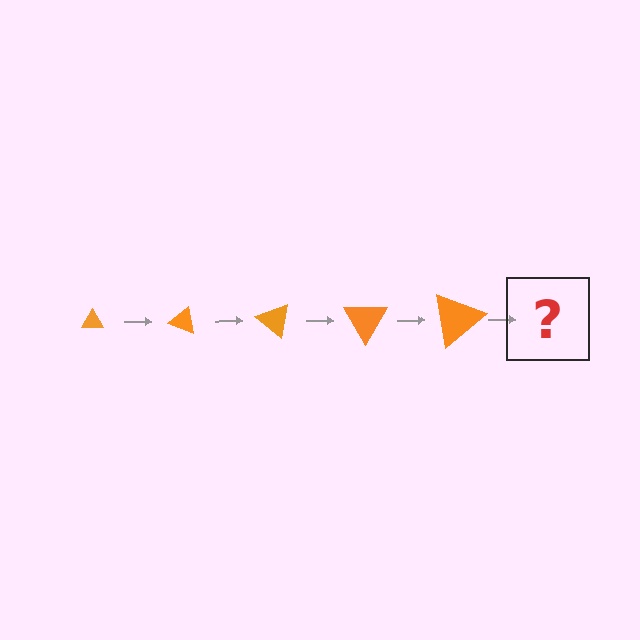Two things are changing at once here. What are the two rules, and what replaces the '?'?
The two rules are that the triangle grows larger each step and it rotates 20 degrees each step. The '?' should be a triangle, larger than the previous one and rotated 100 degrees from the start.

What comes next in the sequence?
The next element should be a triangle, larger than the previous one and rotated 100 degrees from the start.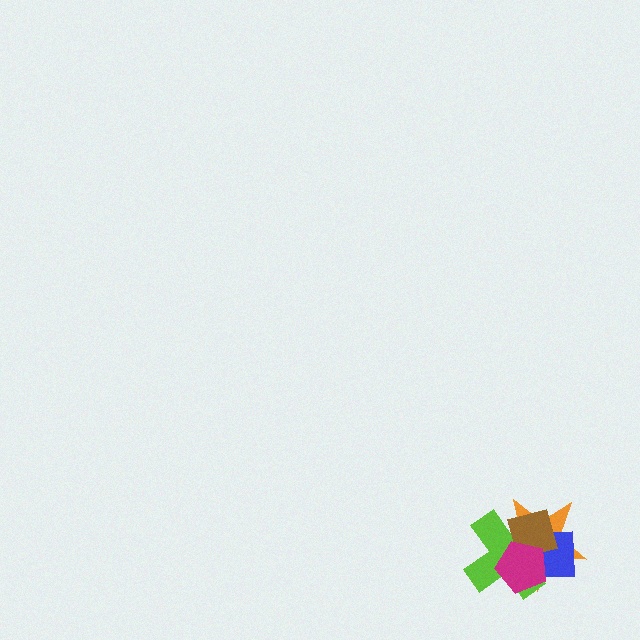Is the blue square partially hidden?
Yes, it is partially covered by another shape.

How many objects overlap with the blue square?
4 objects overlap with the blue square.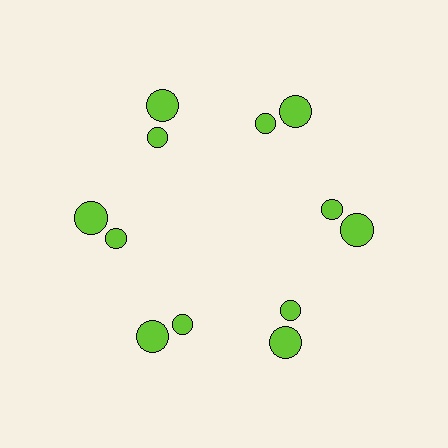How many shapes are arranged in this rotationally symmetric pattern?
There are 12 shapes, arranged in 6 groups of 2.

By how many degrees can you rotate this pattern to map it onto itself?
The pattern maps onto itself every 60 degrees of rotation.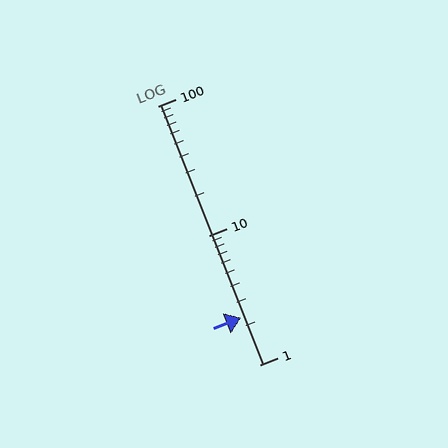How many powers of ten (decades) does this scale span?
The scale spans 2 decades, from 1 to 100.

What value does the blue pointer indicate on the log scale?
The pointer indicates approximately 2.3.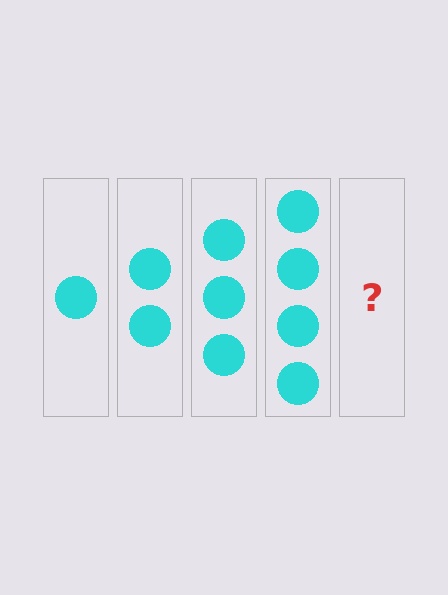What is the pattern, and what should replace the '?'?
The pattern is that each step adds one more circle. The '?' should be 5 circles.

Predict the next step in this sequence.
The next step is 5 circles.